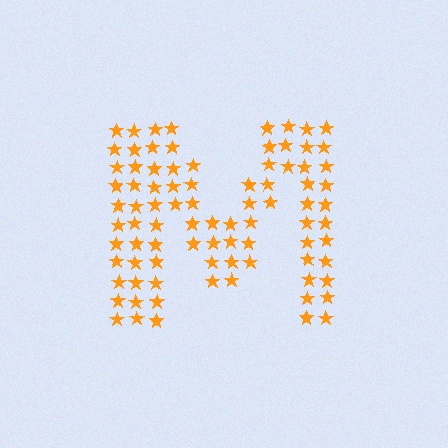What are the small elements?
The small elements are stars.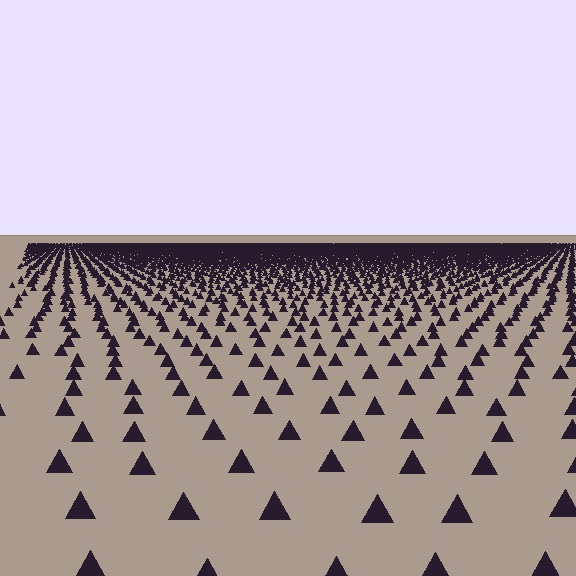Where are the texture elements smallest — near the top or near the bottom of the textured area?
Near the top.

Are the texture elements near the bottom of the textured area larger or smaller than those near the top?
Larger. Near the bottom, elements are closer to the viewer and appear at a bigger on-screen size.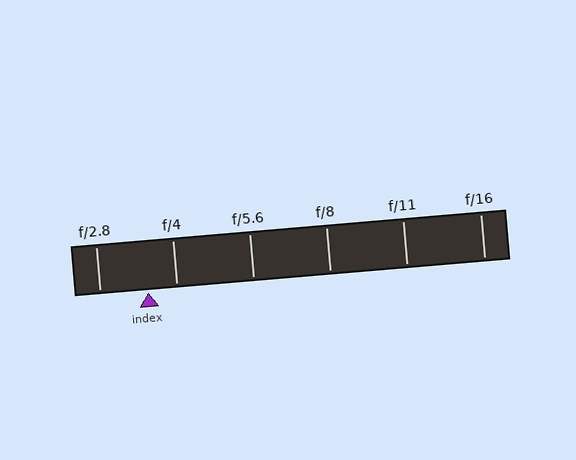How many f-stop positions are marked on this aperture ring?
There are 6 f-stop positions marked.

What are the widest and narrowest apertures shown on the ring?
The widest aperture shown is f/2.8 and the narrowest is f/16.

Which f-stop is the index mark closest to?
The index mark is closest to f/4.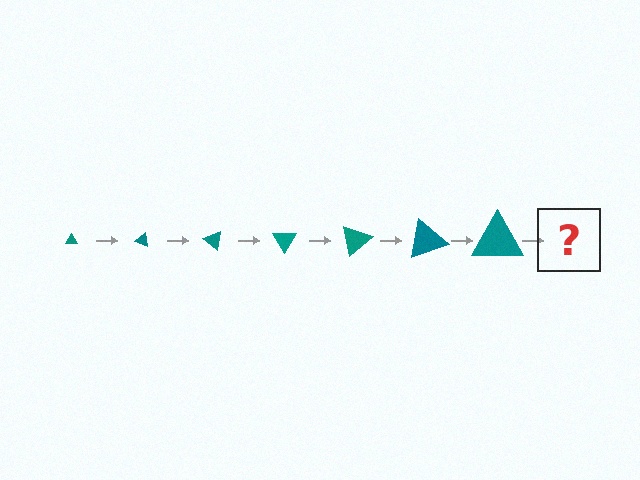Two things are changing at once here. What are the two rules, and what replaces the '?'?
The two rules are that the triangle grows larger each step and it rotates 20 degrees each step. The '?' should be a triangle, larger than the previous one and rotated 140 degrees from the start.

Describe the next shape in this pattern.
It should be a triangle, larger than the previous one and rotated 140 degrees from the start.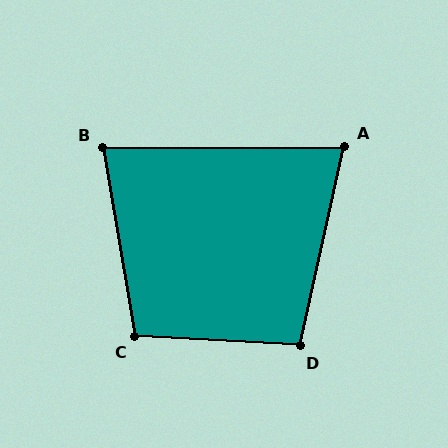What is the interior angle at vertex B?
Approximately 81 degrees (acute).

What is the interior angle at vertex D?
Approximately 99 degrees (obtuse).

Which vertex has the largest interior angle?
C, at approximately 103 degrees.